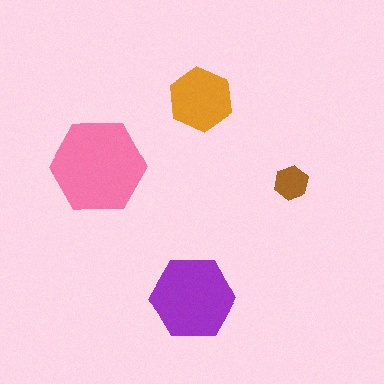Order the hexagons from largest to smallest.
the pink one, the purple one, the orange one, the brown one.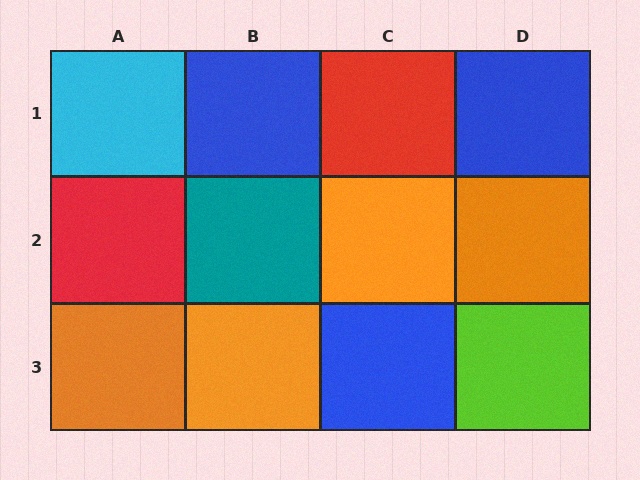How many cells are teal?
1 cell is teal.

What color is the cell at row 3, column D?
Lime.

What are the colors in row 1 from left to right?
Cyan, blue, red, blue.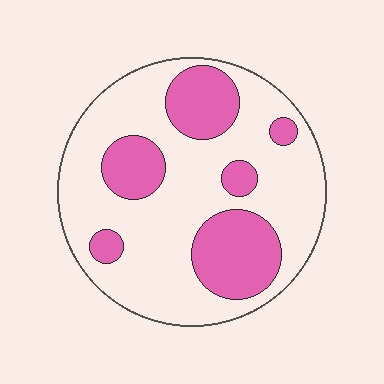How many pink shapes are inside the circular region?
6.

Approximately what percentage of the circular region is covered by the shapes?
Approximately 30%.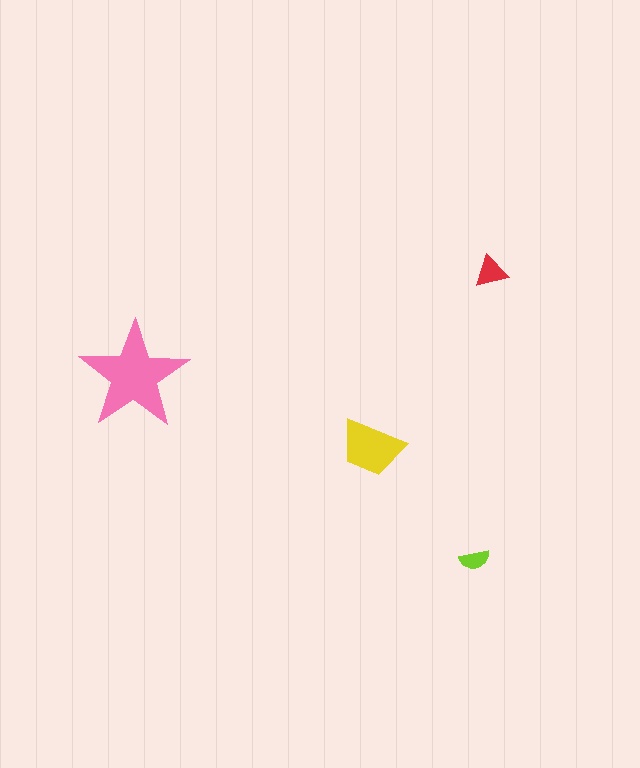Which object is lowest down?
The lime semicircle is bottommost.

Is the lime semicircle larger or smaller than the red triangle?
Smaller.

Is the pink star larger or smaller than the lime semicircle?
Larger.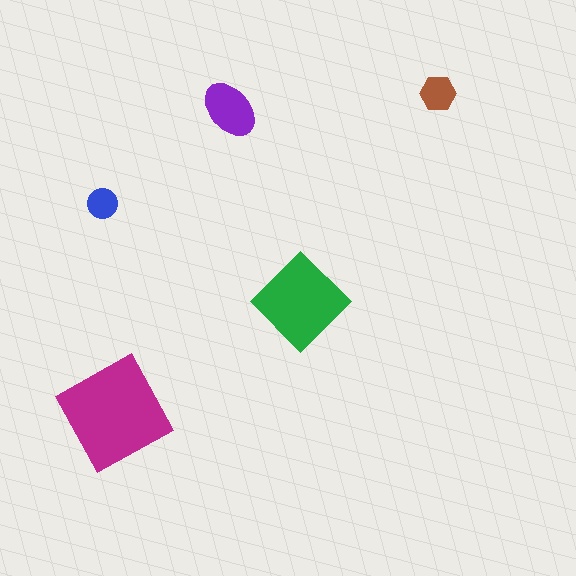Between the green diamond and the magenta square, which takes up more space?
The magenta square.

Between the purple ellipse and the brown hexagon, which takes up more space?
The purple ellipse.